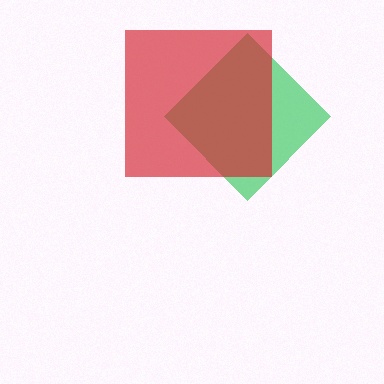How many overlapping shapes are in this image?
There are 2 overlapping shapes in the image.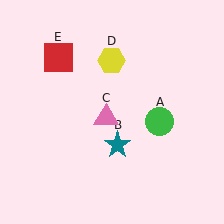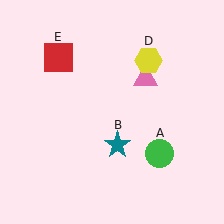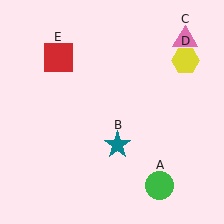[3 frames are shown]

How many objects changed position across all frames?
3 objects changed position: green circle (object A), pink triangle (object C), yellow hexagon (object D).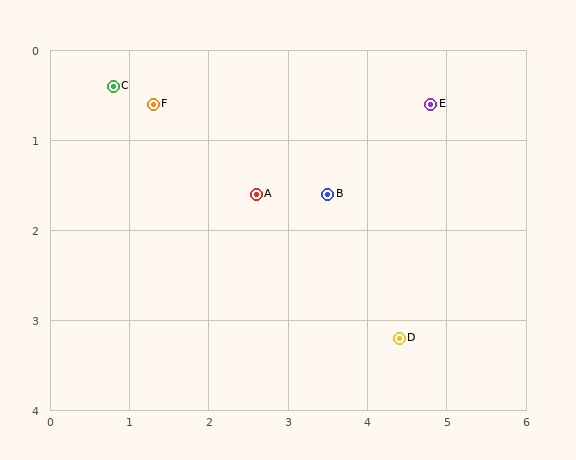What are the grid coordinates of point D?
Point D is at approximately (4.4, 3.2).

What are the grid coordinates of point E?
Point E is at approximately (4.8, 0.6).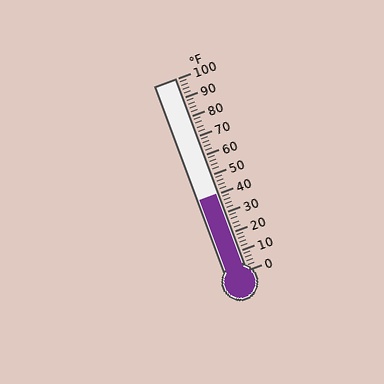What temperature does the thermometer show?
The thermometer shows approximately 40°F.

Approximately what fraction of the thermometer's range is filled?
The thermometer is filled to approximately 40% of its range.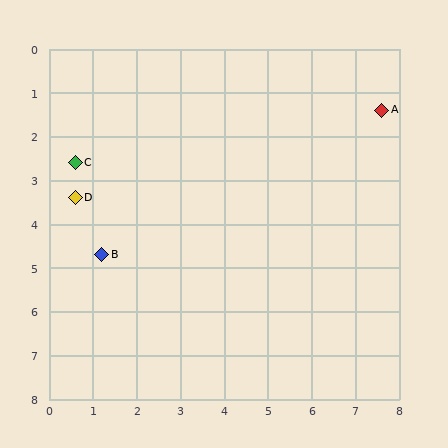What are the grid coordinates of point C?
Point C is at approximately (0.6, 2.6).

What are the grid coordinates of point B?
Point B is at approximately (1.2, 4.7).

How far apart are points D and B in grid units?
Points D and B are about 1.4 grid units apart.